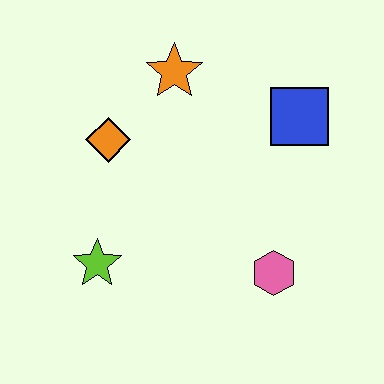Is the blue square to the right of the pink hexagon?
Yes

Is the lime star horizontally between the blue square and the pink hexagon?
No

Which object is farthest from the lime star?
The blue square is farthest from the lime star.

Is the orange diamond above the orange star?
No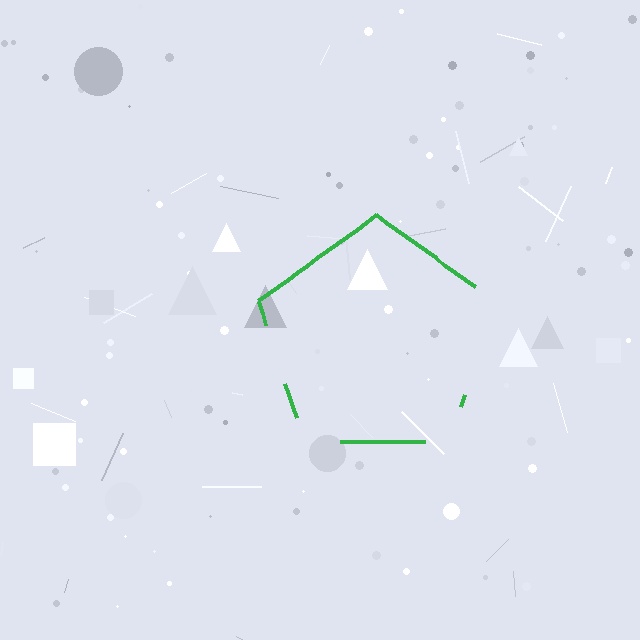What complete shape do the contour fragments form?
The contour fragments form a pentagon.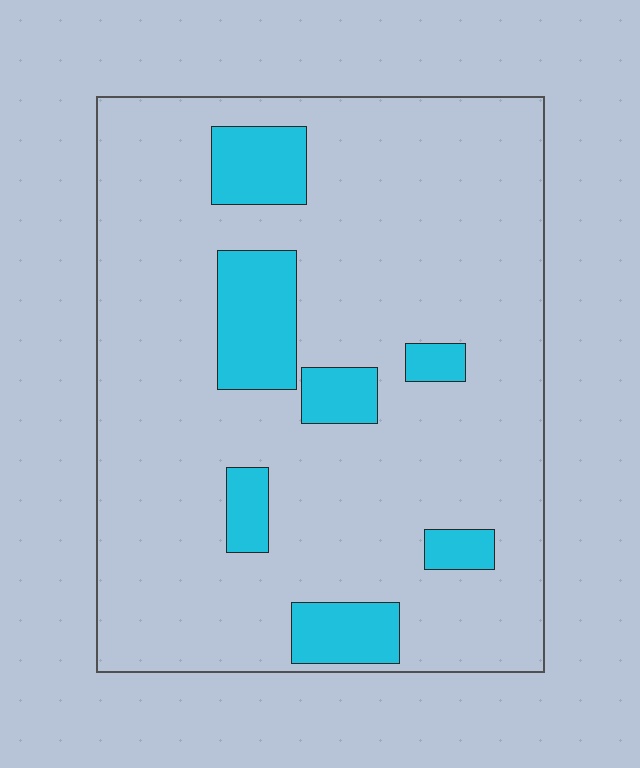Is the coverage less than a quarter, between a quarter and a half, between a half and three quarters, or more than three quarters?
Less than a quarter.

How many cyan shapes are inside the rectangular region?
7.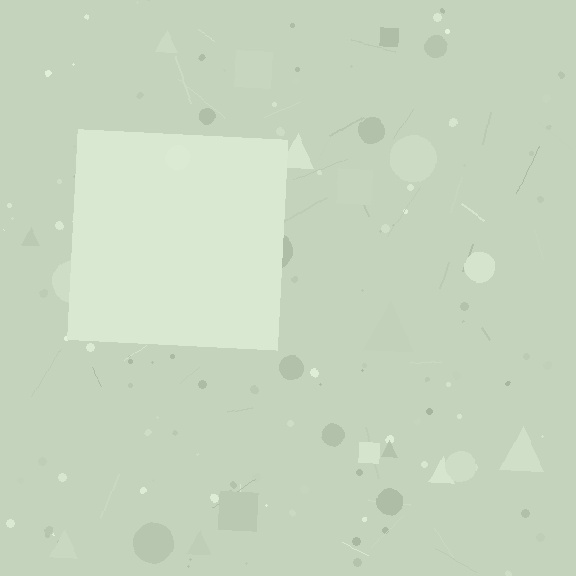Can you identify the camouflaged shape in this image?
The camouflaged shape is a square.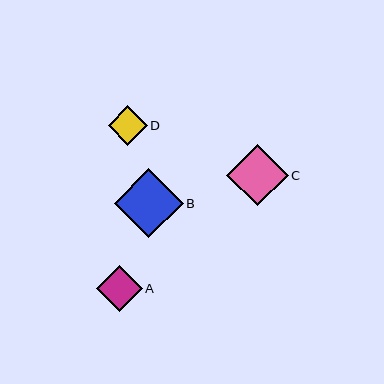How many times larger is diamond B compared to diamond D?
Diamond B is approximately 1.8 times the size of diamond D.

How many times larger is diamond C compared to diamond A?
Diamond C is approximately 1.4 times the size of diamond A.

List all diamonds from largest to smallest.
From largest to smallest: B, C, A, D.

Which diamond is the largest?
Diamond B is the largest with a size of approximately 69 pixels.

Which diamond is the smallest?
Diamond D is the smallest with a size of approximately 39 pixels.